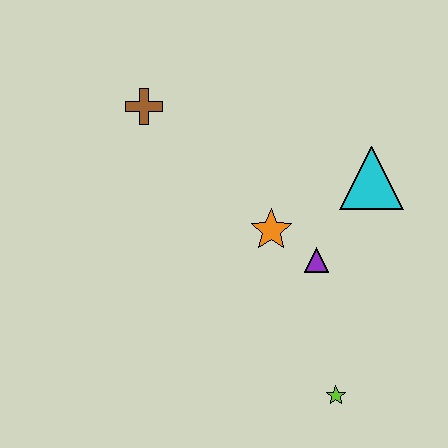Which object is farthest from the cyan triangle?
The brown cross is farthest from the cyan triangle.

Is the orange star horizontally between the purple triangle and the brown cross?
Yes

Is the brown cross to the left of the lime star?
Yes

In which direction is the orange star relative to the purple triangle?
The orange star is to the left of the purple triangle.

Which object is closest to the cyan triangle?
The purple triangle is closest to the cyan triangle.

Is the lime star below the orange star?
Yes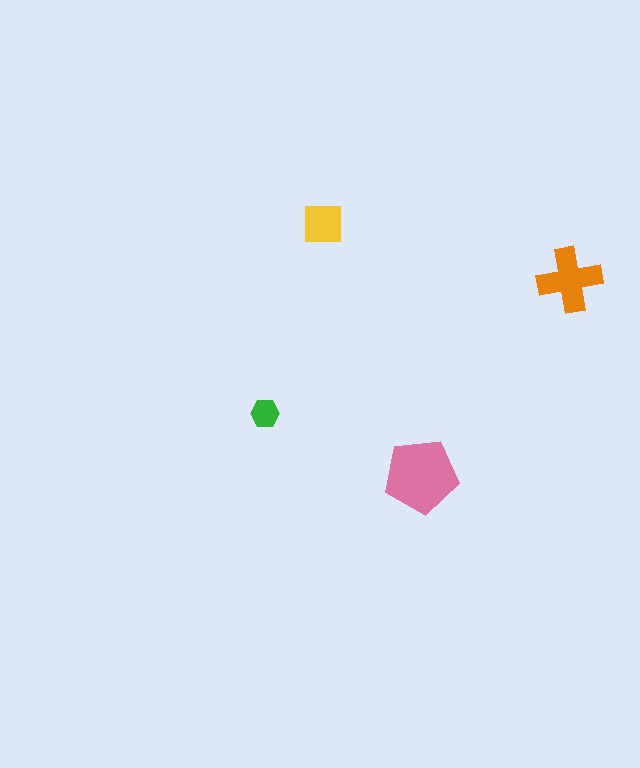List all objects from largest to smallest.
The pink pentagon, the orange cross, the yellow square, the green hexagon.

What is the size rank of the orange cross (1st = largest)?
2nd.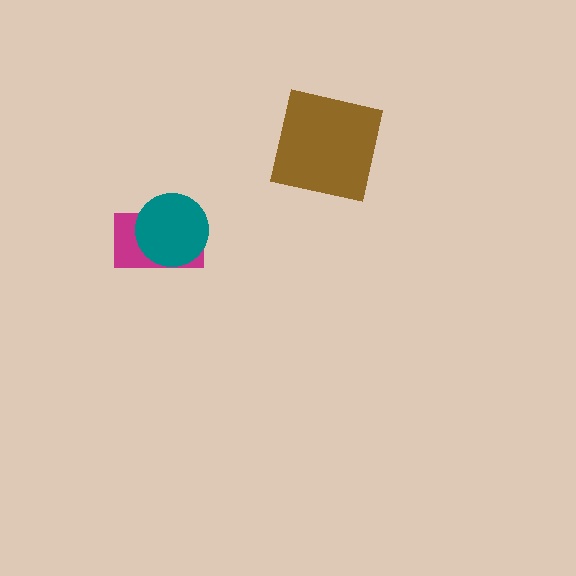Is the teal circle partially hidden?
No, no other shape covers it.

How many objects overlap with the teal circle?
1 object overlaps with the teal circle.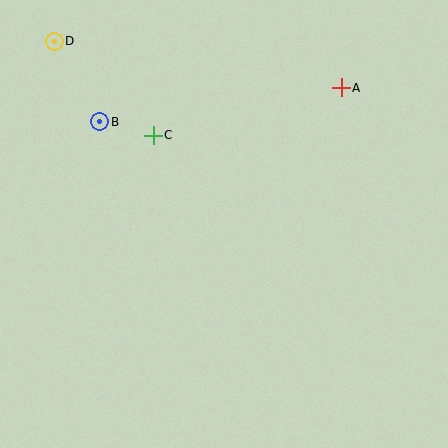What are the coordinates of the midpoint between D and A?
The midpoint between D and A is at (198, 65).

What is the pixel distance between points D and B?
The distance between D and B is 92 pixels.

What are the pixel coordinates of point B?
Point B is at (100, 122).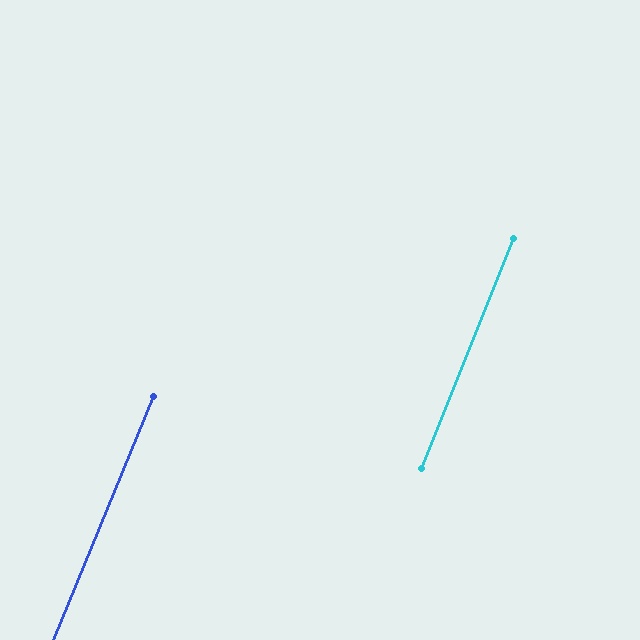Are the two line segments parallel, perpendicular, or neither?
Parallel — their directions differ by only 0.6°.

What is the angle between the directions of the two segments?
Approximately 1 degree.